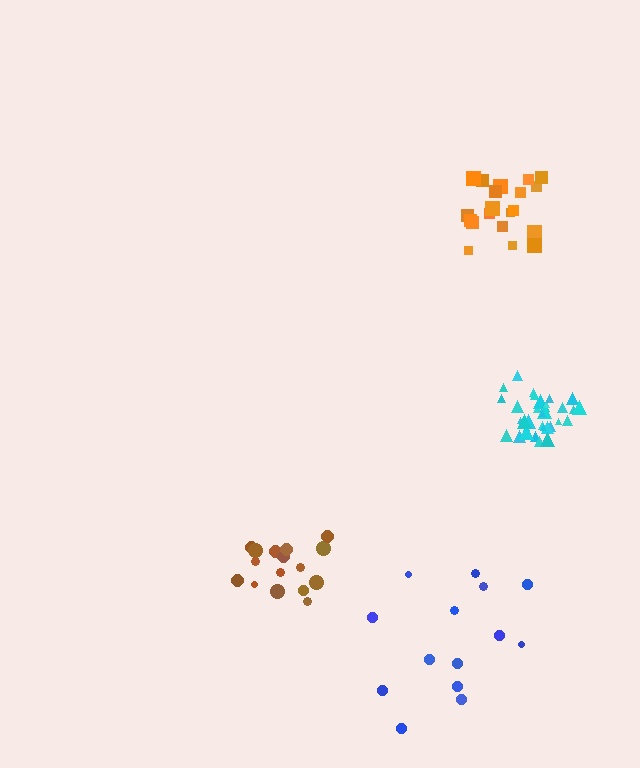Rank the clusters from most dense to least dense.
cyan, orange, brown, blue.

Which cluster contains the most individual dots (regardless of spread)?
Cyan (35).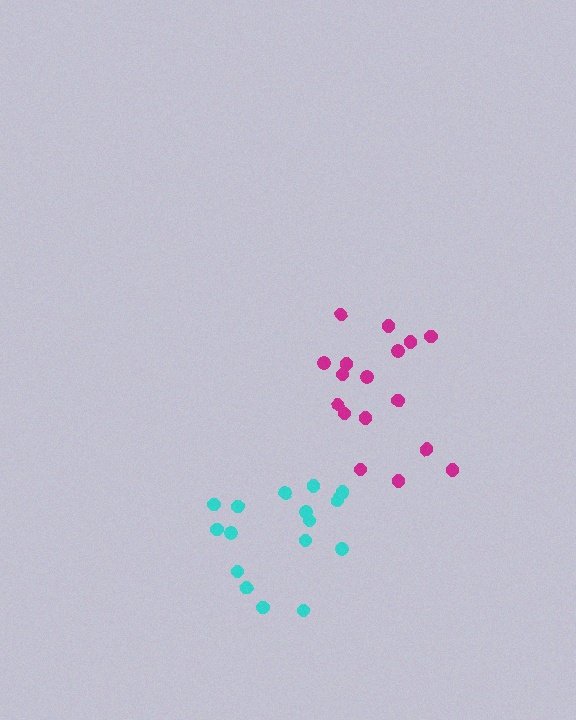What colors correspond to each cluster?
The clusters are colored: magenta, cyan.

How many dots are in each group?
Group 1: 17 dots, Group 2: 16 dots (33 total).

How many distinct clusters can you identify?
There are 2 distinct clusters.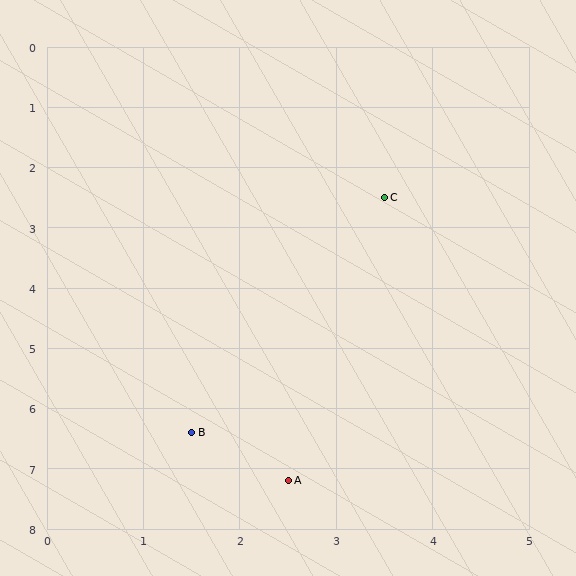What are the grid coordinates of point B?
Point B is at approximately (1.5, 6.4).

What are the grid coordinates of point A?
Point A is at approximately (2.5, 7.2).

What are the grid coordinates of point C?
Point C is at approximately (3.5, 2.5).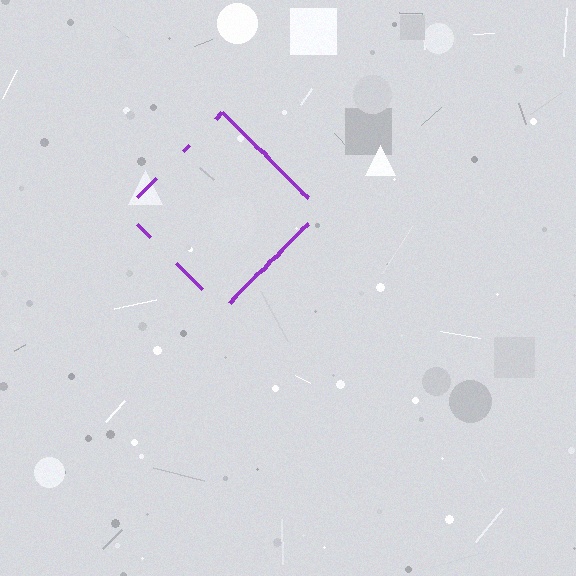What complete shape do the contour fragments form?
The contour fragments form a diamond.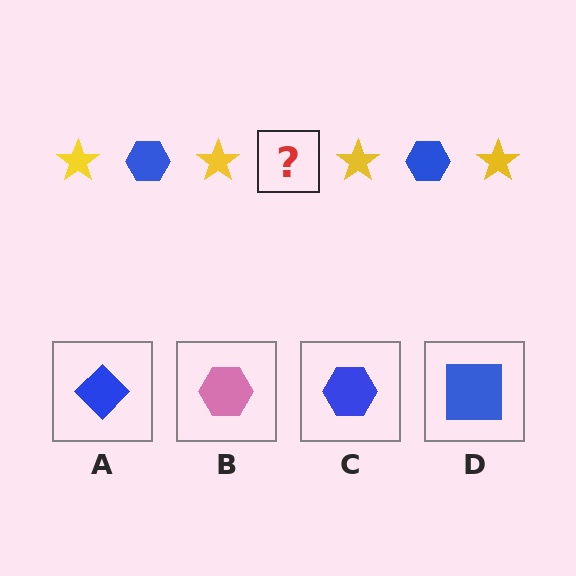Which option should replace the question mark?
Option C.